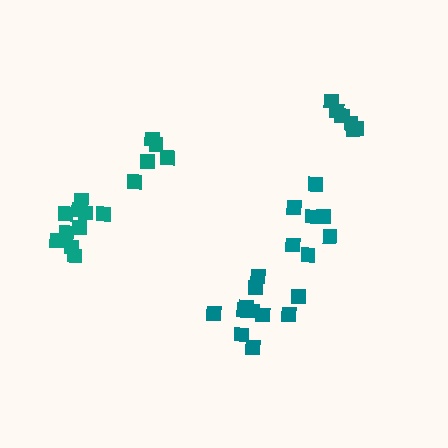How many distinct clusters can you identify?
There are 5 distinct clusters.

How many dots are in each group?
Group 1: 11 dots, Group 2: 5 dots, Group 3: 7 dots, Group 4: 10 dots, Group 5: 7 dots (40 total).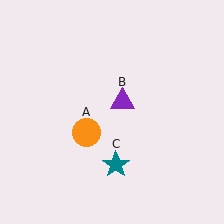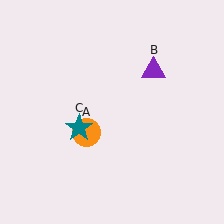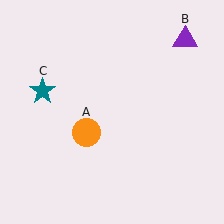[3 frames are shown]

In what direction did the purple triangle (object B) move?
The purple triangle (object B) moved up and to the right.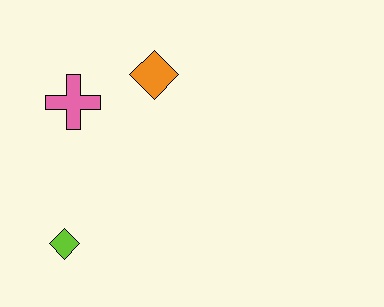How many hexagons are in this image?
There are no hexagons.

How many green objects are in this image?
There are no green objects.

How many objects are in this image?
There are 3 objects.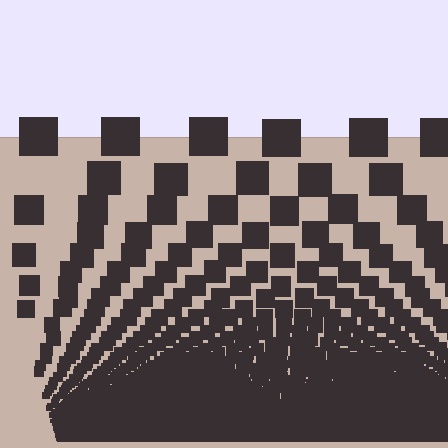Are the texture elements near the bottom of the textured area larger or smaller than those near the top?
Smaller. The gradient is inverted — elements near the bottom are smaller and denser.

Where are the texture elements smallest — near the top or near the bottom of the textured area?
Near the bottom.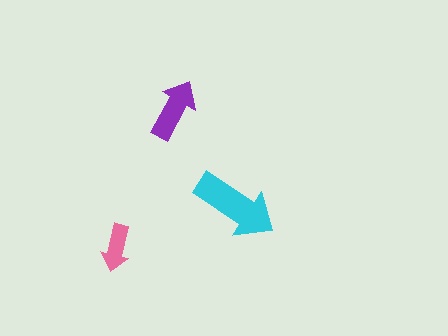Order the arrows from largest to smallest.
the cyan one, the purple one, the pink one.